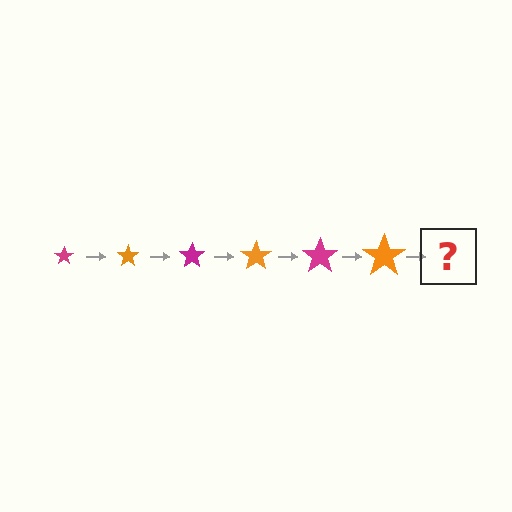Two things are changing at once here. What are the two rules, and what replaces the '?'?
The two rules are that the star grows larger each step and the color cycles through magenta and orange. The '?' should be a magenta star, larger than the previous one.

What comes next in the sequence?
The next element should be a magenta star, larger than the previous one.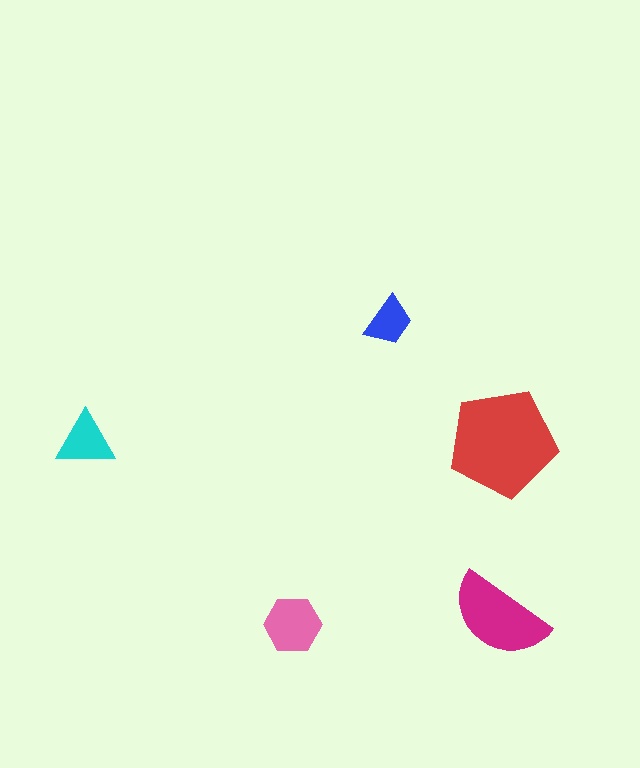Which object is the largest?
The red pentagon.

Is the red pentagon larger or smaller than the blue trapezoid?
Larger.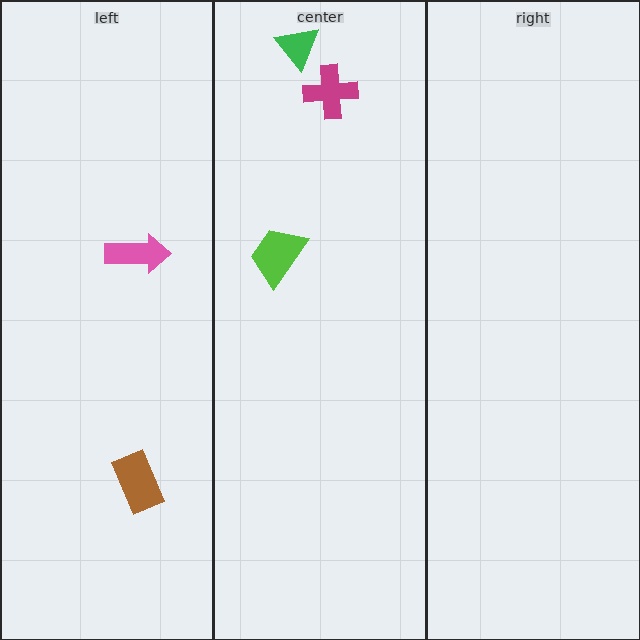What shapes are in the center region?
The green triangle, the lime trapezoid, the magenta cross.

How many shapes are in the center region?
3.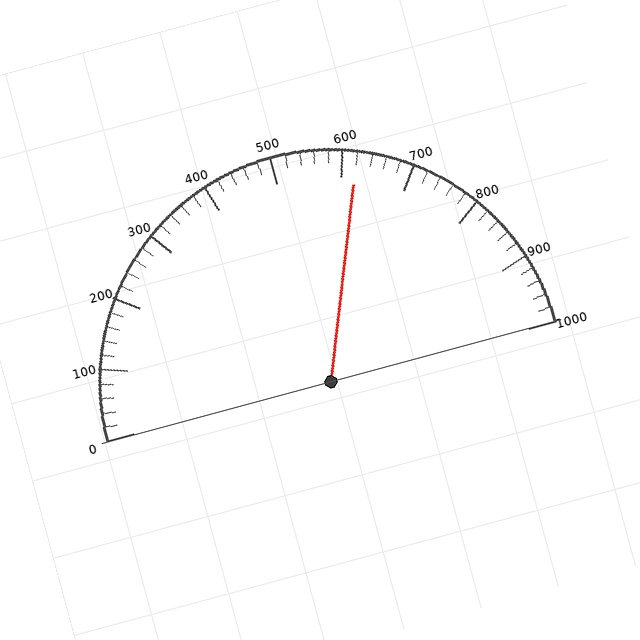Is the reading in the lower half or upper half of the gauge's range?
The reading is in the upper half of the range (0 to 1000).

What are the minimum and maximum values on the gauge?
The gauge ranges from 0 to 1000.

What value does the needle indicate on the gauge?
The needle indicates approximately 620.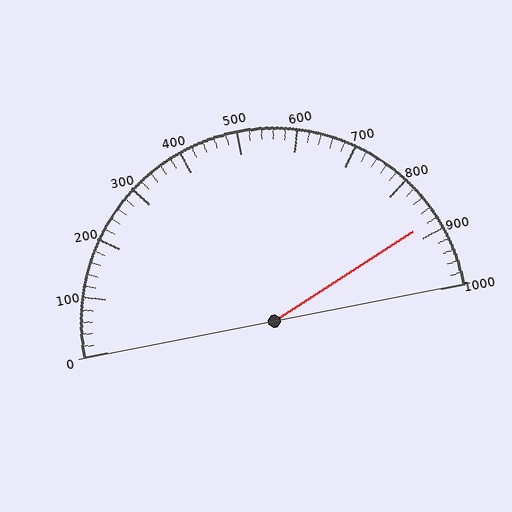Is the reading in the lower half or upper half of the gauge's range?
The reading is in the upper half of the range (0 to 1000).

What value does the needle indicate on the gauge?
The needle indicates approximately 880.